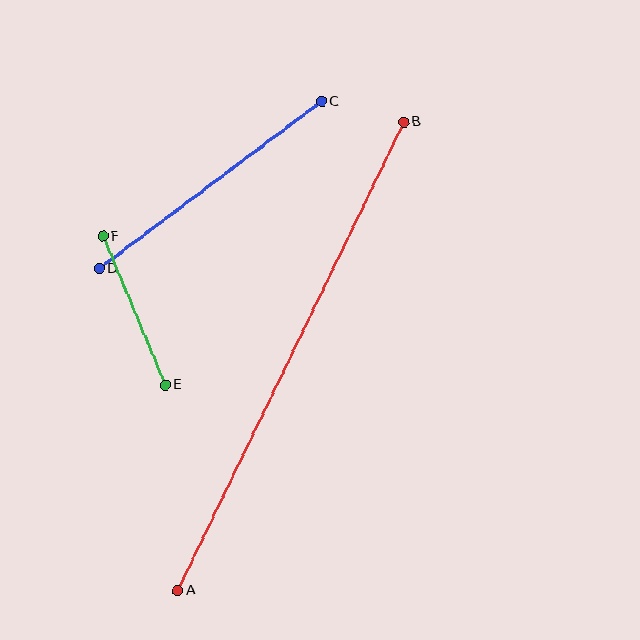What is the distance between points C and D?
The distance is approximately 278 pixels.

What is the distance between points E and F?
The distance is approximately 161 pixels.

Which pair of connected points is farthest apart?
Points A and B are farthest apart.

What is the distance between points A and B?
The distance is approximately 520 pixels.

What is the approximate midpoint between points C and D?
The midpoint is at approximately (211, 185) pixels.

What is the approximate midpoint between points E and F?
The midpoint is at approximately (134, 311) pixels.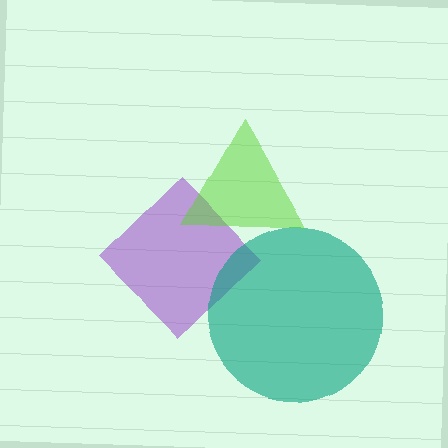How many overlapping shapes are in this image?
There are 3 overlapping shapes in the image.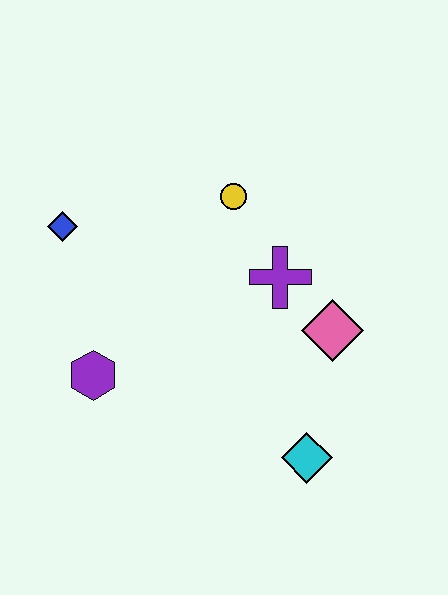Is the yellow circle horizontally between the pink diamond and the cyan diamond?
No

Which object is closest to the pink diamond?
The purple cross is closest to the pink diamond.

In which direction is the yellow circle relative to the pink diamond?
The yellow circle is above the pink diamond.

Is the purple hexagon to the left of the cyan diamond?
Yes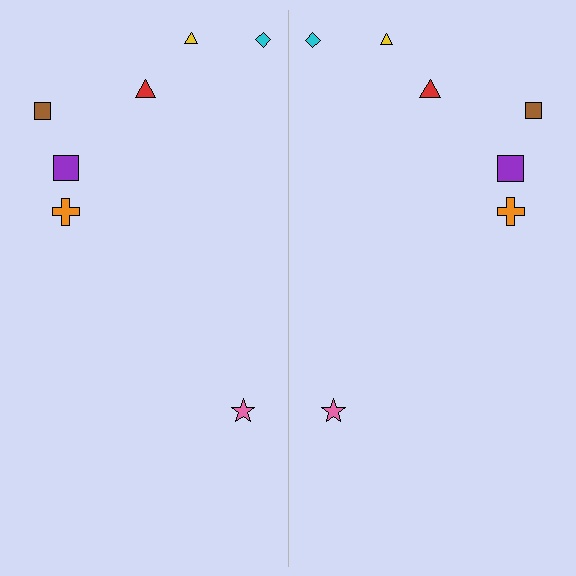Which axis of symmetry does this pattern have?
The pattern has a vertical axis of symmetry running through the center of the image.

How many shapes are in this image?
There are 14 shapes in this image.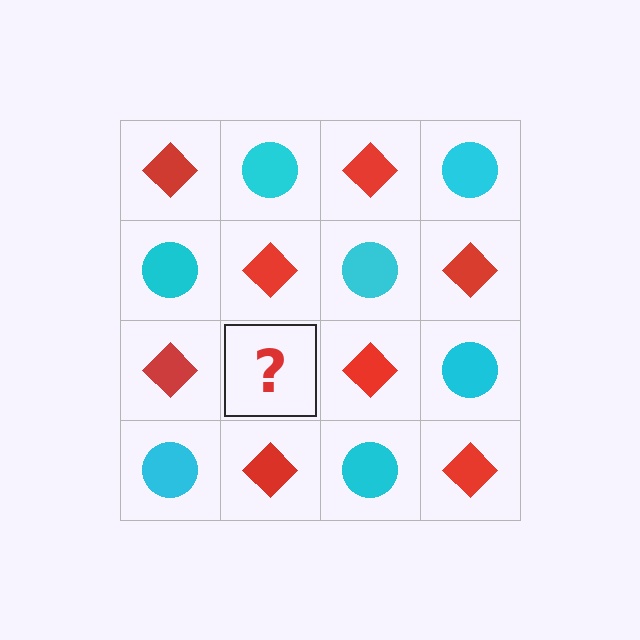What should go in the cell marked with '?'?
The missing cell should contain a cyan circle.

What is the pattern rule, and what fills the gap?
The rule is that it alternates red diamond and cyan circle in a checkerboard pattern. The gap should be filled with a cyan circle.